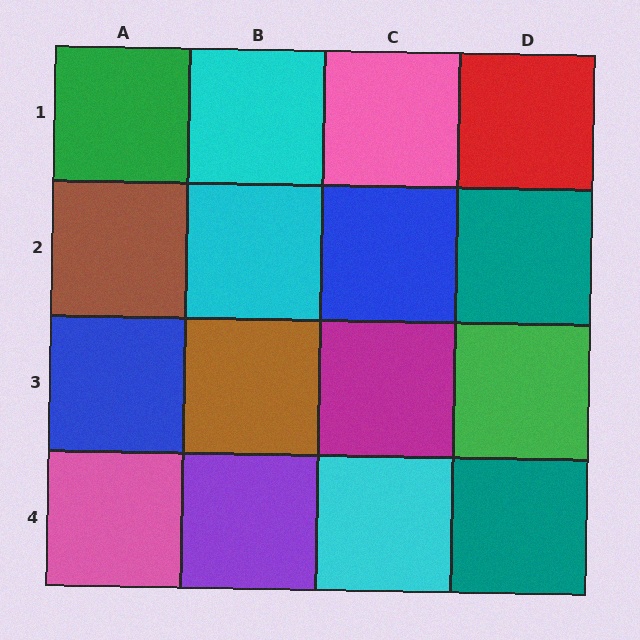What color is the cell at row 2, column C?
Blue.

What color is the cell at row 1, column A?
Green.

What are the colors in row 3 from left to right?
Blue, brown, magenta, green.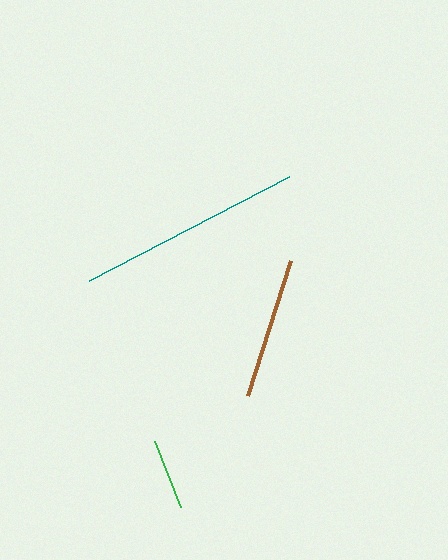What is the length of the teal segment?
The teal segment is approximately 225 pixels long.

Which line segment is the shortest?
The green line is the shortest at approximately 71 pixels.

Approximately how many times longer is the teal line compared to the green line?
The teal line is approximately 3.2 times the length of the green line.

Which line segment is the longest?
The teal line is the longest at approximately 225 pixels.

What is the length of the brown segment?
The brown segment is approximately 142 pixels long.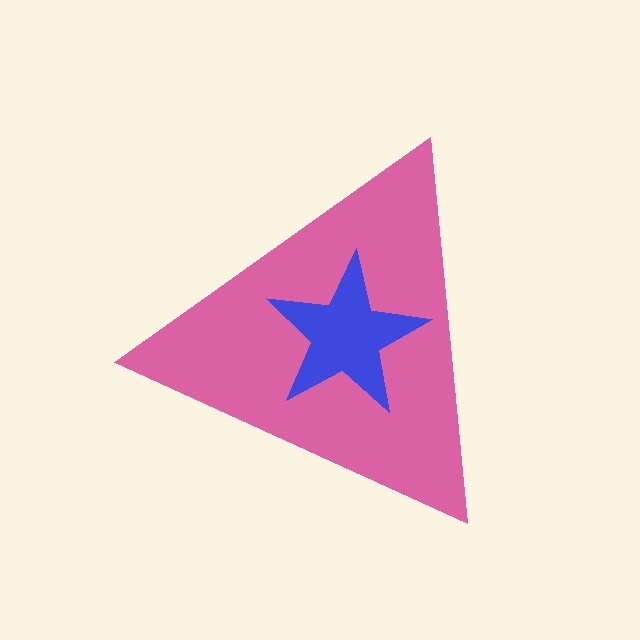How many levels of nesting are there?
2.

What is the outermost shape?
The pink triangle.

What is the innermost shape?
The blue star.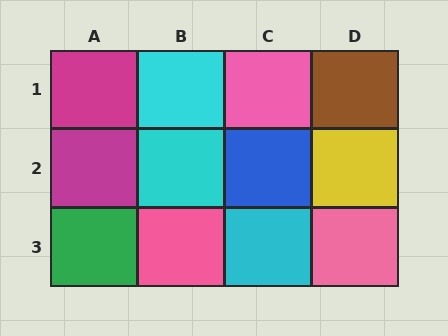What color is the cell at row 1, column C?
Pink.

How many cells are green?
1 cell is green.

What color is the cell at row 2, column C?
Blue.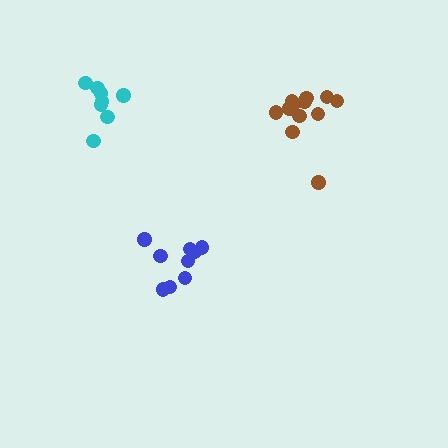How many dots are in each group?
Group 1: 12 dots, Group 2: 9 dots, Group 3: 9 dots (30 total).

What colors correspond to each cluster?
The clusters are colored: brown, blue, cyan.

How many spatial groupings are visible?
There are 3 spatial groupings.